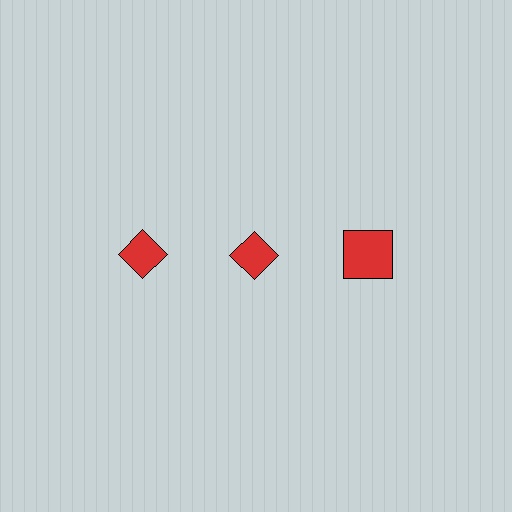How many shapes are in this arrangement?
There are 3 shapes arranged in a grid pattern.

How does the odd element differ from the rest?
It has a different shape: square instead of diamond.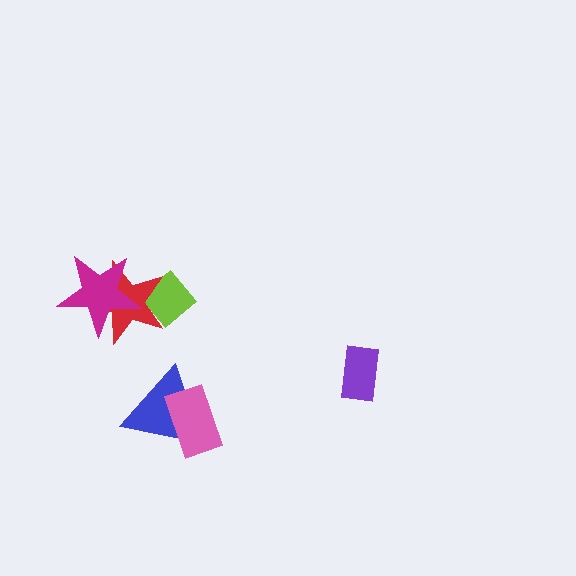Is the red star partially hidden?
Yes, it is partially covered by another shape.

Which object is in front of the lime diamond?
The red star is in front of the lime diamond.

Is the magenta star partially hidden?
No, no other shape covers it.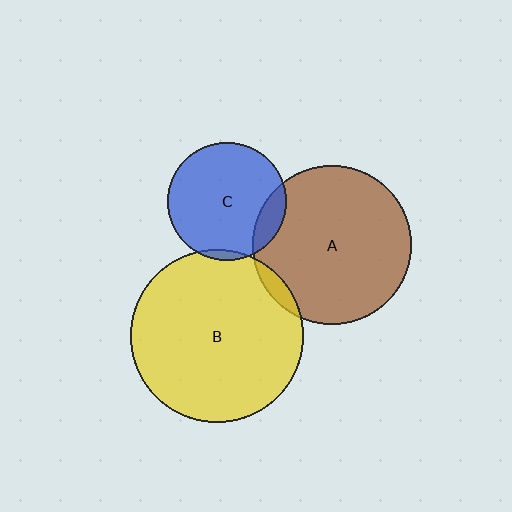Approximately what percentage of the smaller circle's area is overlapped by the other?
Approximately 5%.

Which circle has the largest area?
Circle B (yellow).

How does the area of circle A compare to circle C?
Approximately 1.8 times.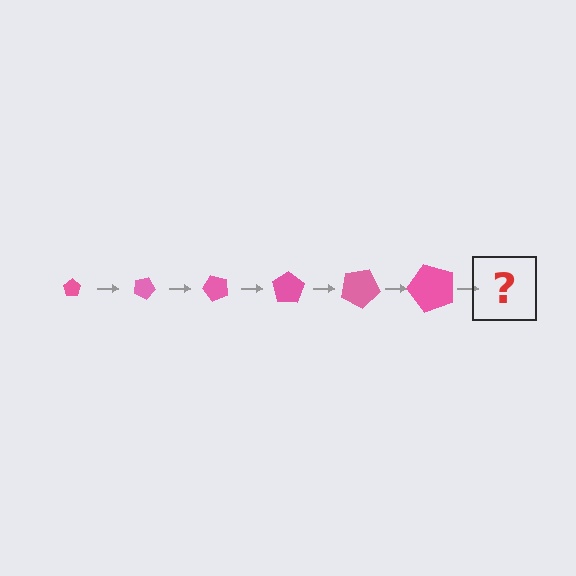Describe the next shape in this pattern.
It should be a pentagon, larger than the previous one and rotated 150 degrees from the start.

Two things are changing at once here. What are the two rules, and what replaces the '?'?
The two rules are that the pentagon grows larger each step and it rotates 25 degrees each step. The '?' should be a pentagon, larger than the previous one and rotated 150 degrees from the start.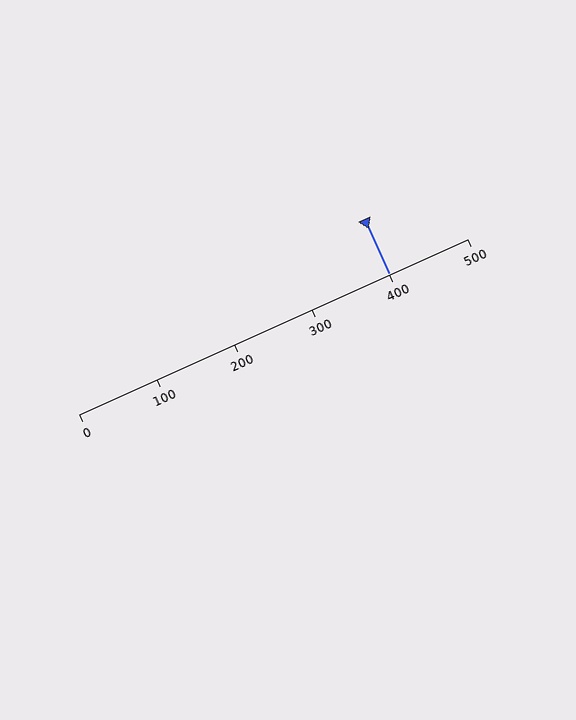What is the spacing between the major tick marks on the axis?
The major ticks are spaced 100 apart.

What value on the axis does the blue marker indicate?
The marker indicates approximately 400.